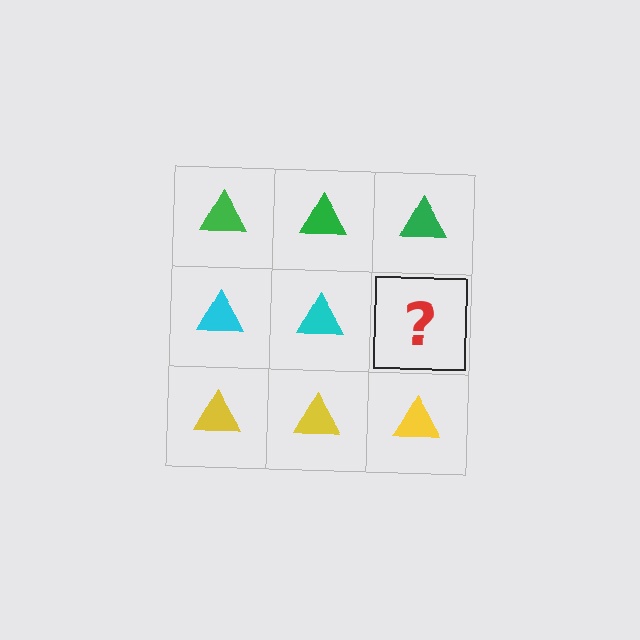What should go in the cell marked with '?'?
The missing cell should contain a cyan triangle.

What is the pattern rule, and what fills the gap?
The rule is that each row has a consistent color. The gap should be filled with a cyan triangle.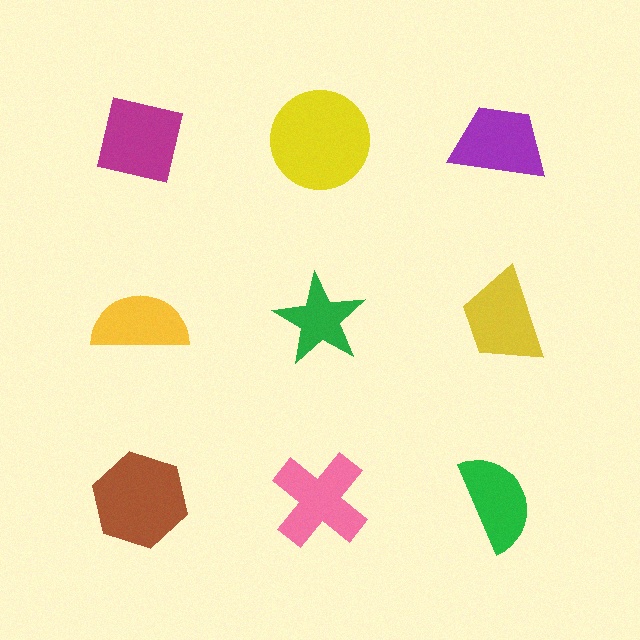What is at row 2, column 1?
A yellow semicircle.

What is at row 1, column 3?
A purple trapezoid.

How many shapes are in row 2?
3 shapes.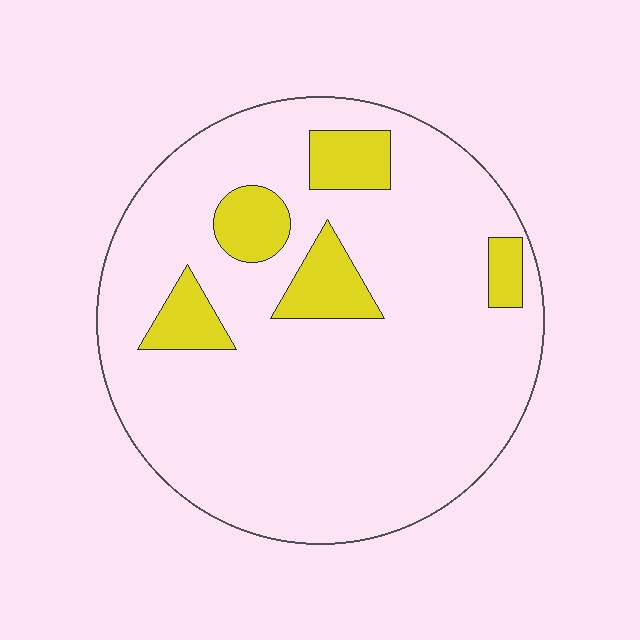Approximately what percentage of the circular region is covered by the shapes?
Approximately 15%.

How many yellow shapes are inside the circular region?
5.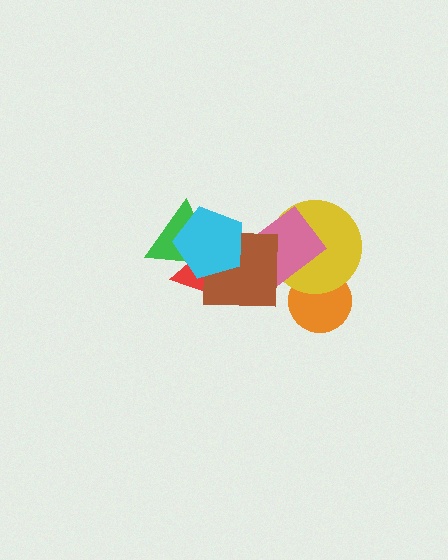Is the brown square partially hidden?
Yes, it is partially covered by another shape.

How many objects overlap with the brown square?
4 objects overlap with the brown square.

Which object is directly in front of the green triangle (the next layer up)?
The brown square is directly in front of the green triangle.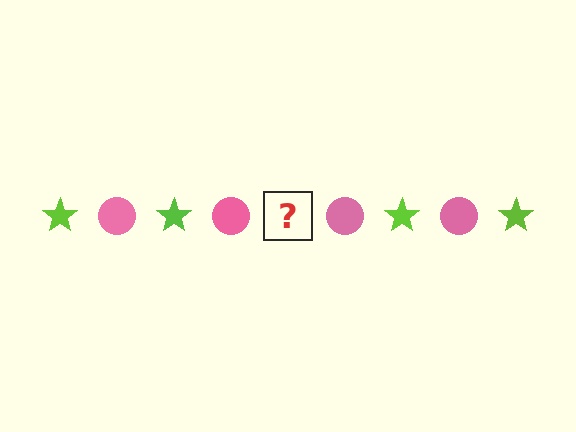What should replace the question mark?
The question mark should be replaced with a lime star.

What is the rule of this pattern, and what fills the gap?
The rule is that the pattern alternates between lime star and pink circle. The gap should be filled with a lime star.